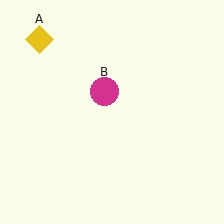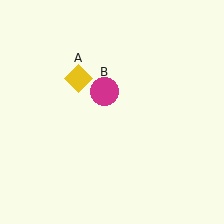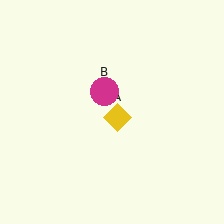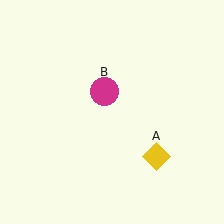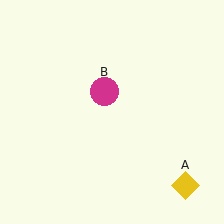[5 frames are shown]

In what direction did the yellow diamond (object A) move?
The yellow diamond (object A) moved down and to the right.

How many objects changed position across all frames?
1 object changed position: yellow diamond (object A).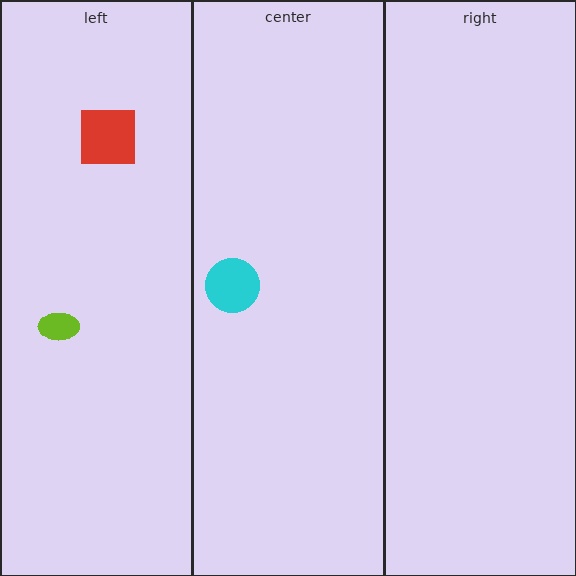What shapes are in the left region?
The lime ellipse, the red square.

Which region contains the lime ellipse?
The left region.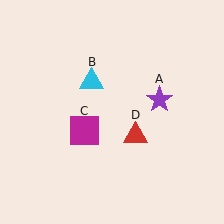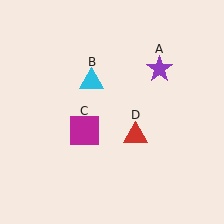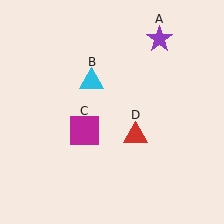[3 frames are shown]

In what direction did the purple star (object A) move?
The purple star (object A) moved up.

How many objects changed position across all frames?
1 object changed position: purple star (object A).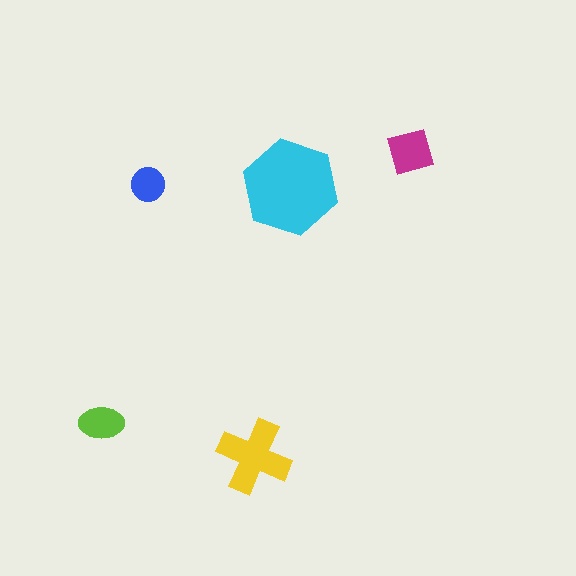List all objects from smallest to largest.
The blue circle, the lime ellipse, the magenta square, the yellow cross, the cyan hexagon.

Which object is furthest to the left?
The lime ellipse is leftmost.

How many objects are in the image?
There are 5 objects in the image.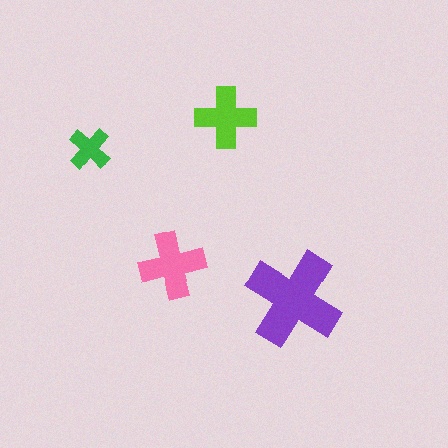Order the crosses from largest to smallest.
the purple one, the pink one, the lime one, the green one.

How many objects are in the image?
There are 4 objects in the image.